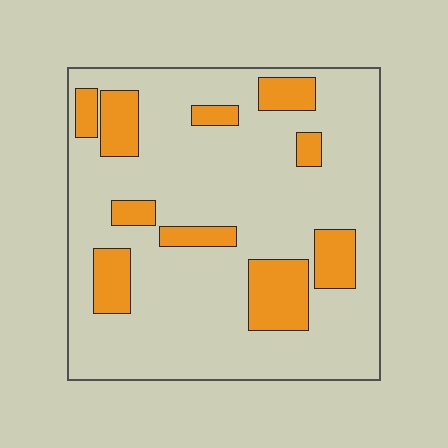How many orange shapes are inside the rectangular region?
10.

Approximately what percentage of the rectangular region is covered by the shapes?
Approximately 20%.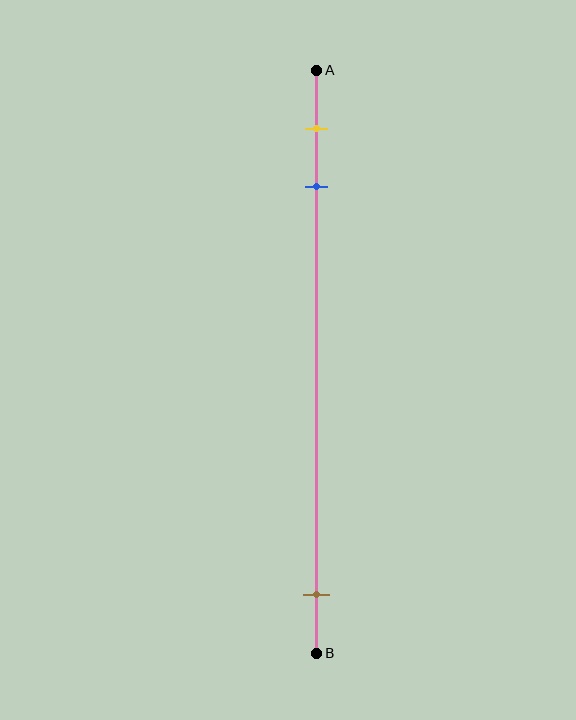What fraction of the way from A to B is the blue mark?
The blue mark is approximately 20% (0.2) of the way from A to B.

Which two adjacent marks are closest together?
The yellow and blue marks are the closest adjacent pair.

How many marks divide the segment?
There are 3 marks dividing the segment.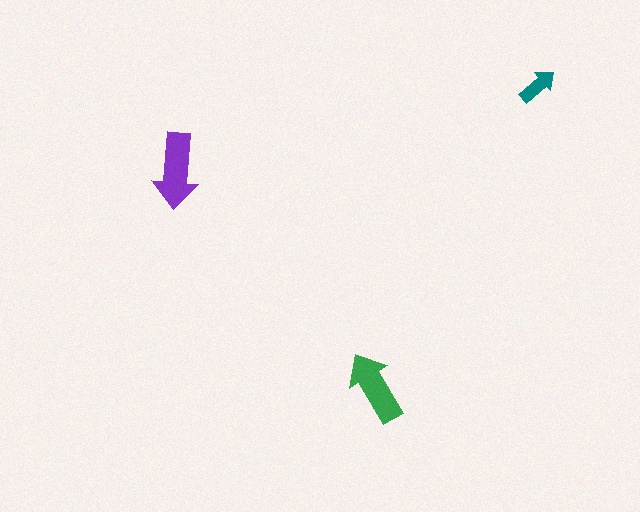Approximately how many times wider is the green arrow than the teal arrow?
About 2 times wider.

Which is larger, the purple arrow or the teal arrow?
The purple one.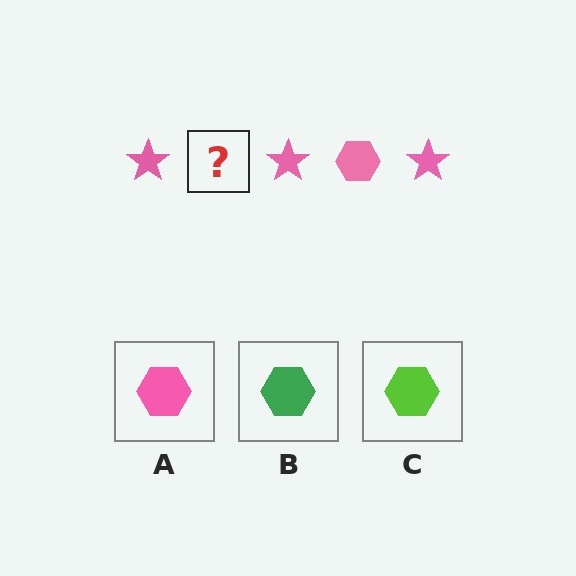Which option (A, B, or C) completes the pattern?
A.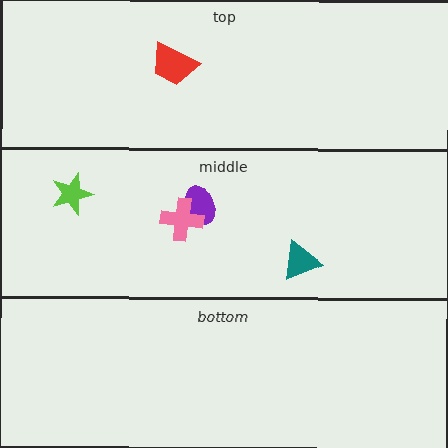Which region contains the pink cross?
The middle region.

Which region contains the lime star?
The middle region.